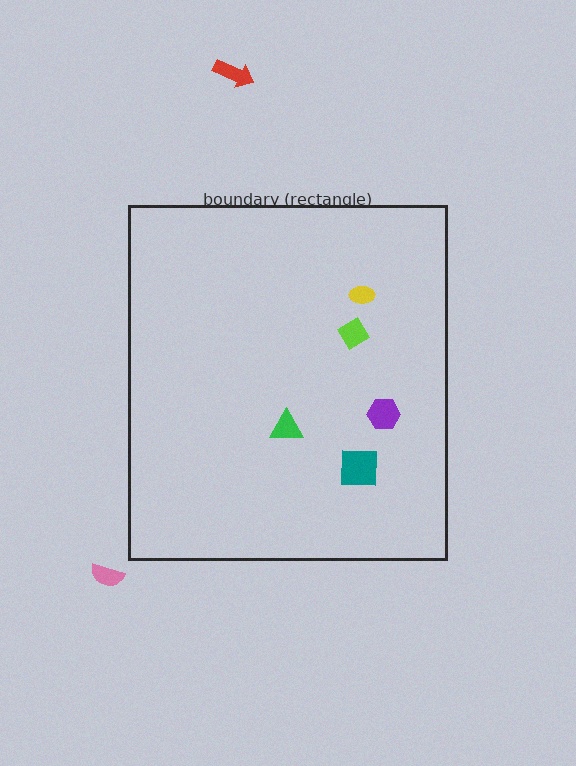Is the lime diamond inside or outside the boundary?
Inside.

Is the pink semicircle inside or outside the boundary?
Outside.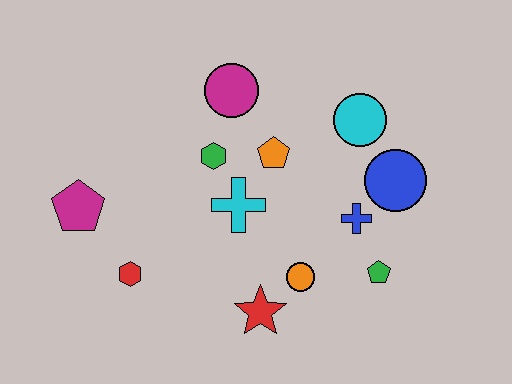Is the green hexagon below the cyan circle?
Yes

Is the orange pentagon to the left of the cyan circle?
Yes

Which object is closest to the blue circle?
The blue cross is closest to the blue circle.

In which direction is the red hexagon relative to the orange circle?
The red hexagon is to the left of the orange circle.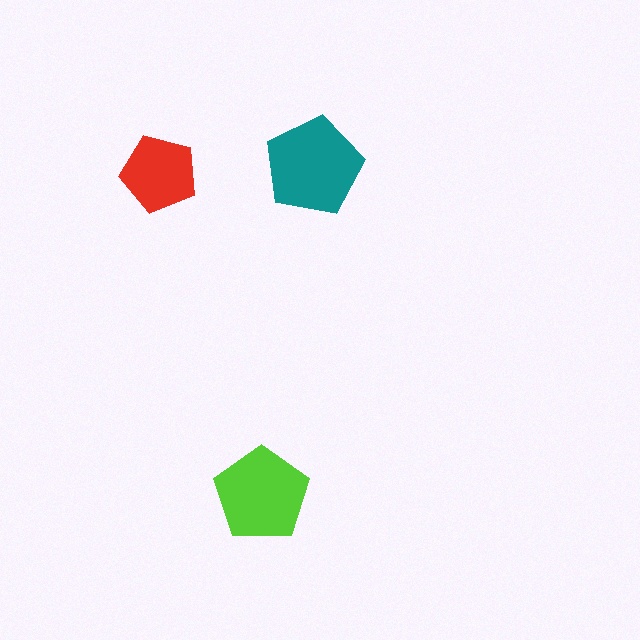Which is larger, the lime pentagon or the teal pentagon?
The teal one.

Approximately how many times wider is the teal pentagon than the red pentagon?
About 1.5 times wider.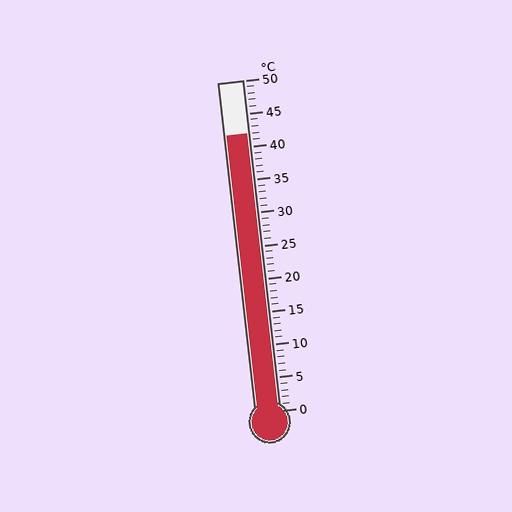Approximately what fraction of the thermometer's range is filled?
The thermometer is filled to approximately 85% of its range.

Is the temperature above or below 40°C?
The temperature is above 40°C.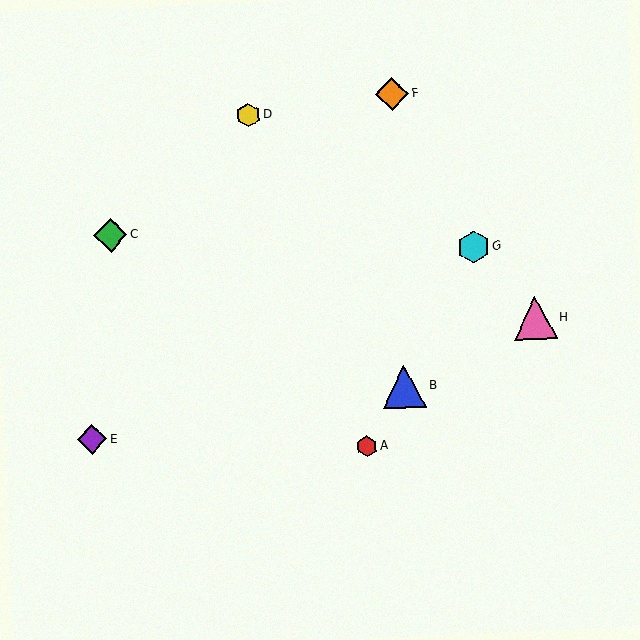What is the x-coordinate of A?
Object A is at x≈367.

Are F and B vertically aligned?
Yes, both are at x≈392.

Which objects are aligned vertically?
Objects B, F are aligned vertically.